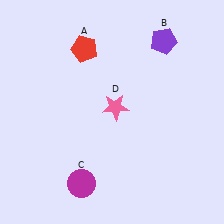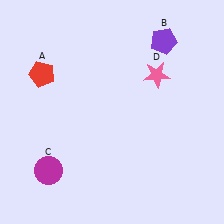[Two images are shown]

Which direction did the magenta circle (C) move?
The magenta circle (C) moved left.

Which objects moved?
The objects that moved are: the red pentagon (A), the magenta circle (C), the pink star (D).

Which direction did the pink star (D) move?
The pink star (D) moved right.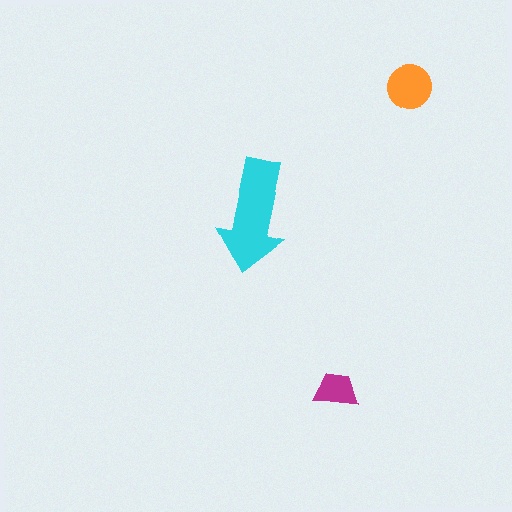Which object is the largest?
The cyan arrow.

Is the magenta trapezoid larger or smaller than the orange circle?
Smaller.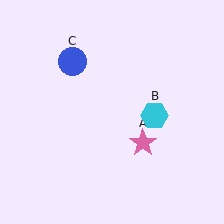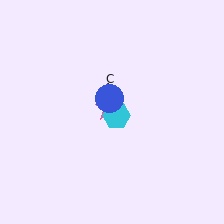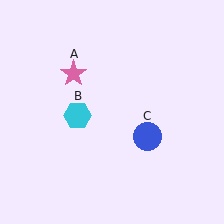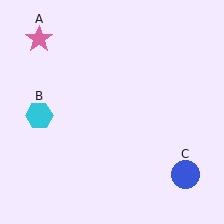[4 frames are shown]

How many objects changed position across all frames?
3 objects changed position: pink star (object A), cyan hexagon (object B), blue circle (object C).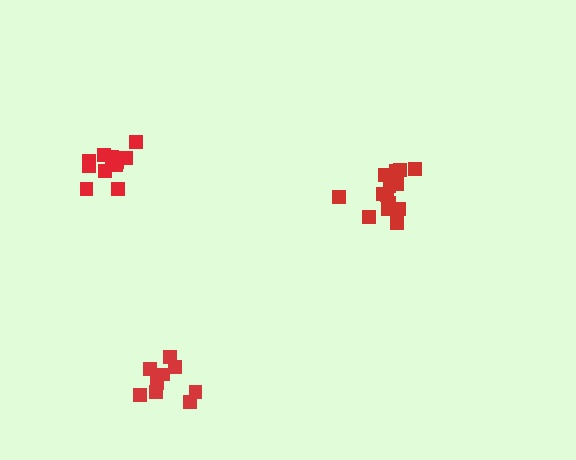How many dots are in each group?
Group 1: 10 dots, Group 2: 11 dots, Group 3: 15 dots (36 total).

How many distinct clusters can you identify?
There are 3 distinct clusters.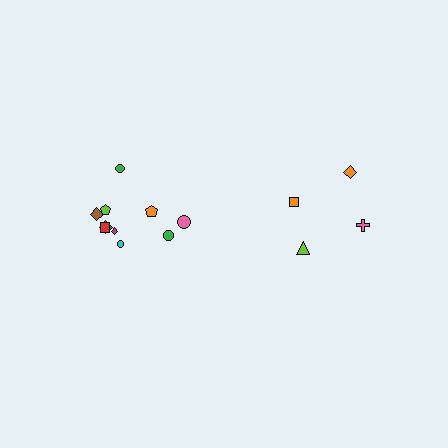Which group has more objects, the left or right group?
The left group.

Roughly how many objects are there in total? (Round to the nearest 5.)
Roughly 15 objects in total.